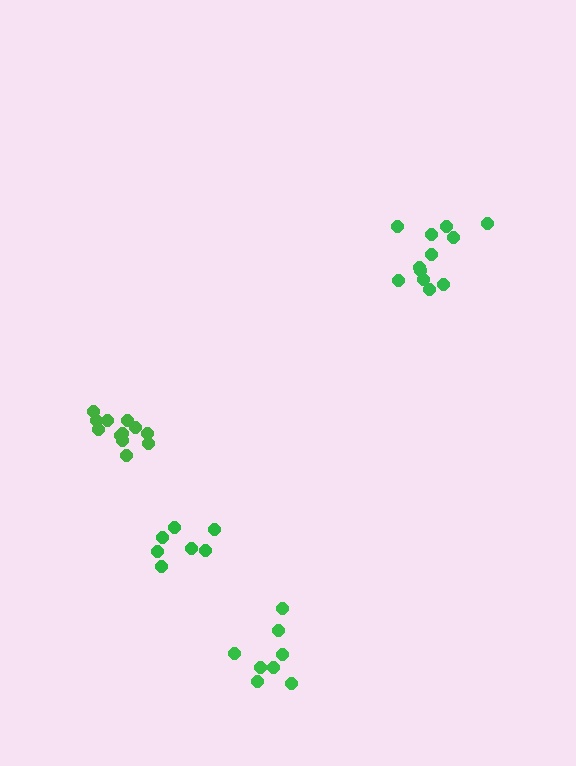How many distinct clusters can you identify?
There are 4 distinct clusters.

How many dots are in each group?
Group 1: 12 dots, Group 2: 8 dots, Group 3: 12 dots, Group 4: 7 dots (39 total).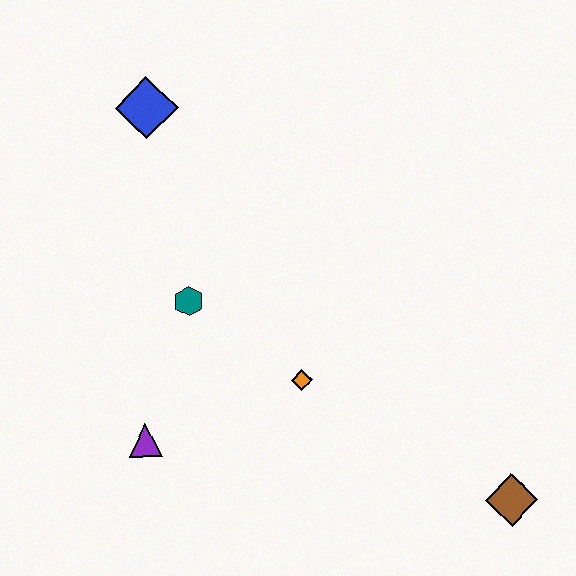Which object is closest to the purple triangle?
The teal hexagon is closest to the purple triangle.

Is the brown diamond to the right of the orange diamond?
Yes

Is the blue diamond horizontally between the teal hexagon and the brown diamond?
No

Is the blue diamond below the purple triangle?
No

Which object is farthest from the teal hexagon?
The brown diamond is farthest from the teal hexagon.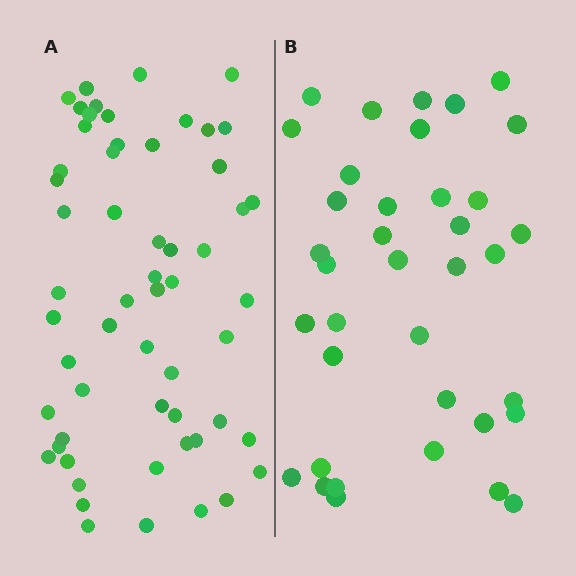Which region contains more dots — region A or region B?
Region A (the left region) has more dots.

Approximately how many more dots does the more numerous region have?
Region A has approximately 20 more dots than region B.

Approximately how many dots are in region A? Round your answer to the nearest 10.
About 60 dots. (The exact count is 57, which rounds to 60.)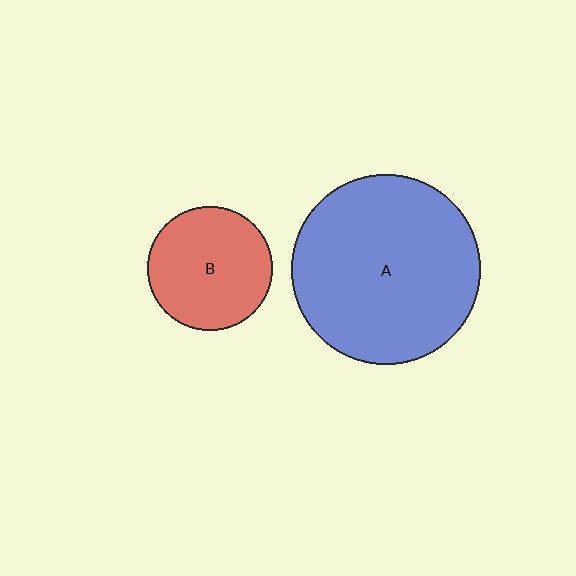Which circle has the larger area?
Circle A (blue).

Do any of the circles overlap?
No, none of the circles overlap.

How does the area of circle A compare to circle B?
Approximately 2.3 times.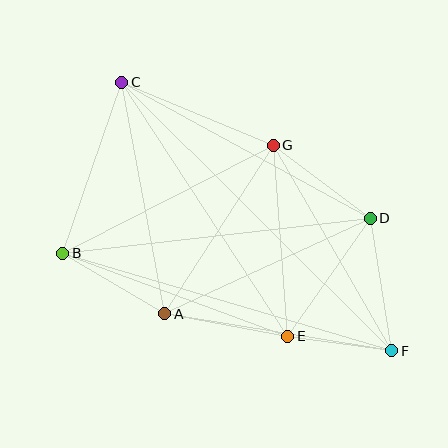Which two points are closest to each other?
Points E and F are closest to each other.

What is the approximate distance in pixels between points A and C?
The distance between A and C is approximately 235 pixels.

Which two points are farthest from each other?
Points C and F are farthest from each other.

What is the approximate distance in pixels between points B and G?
The distance between B and G is approximately 237 pixels.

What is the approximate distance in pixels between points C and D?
The distance between C and D is approximately 283 pixels.